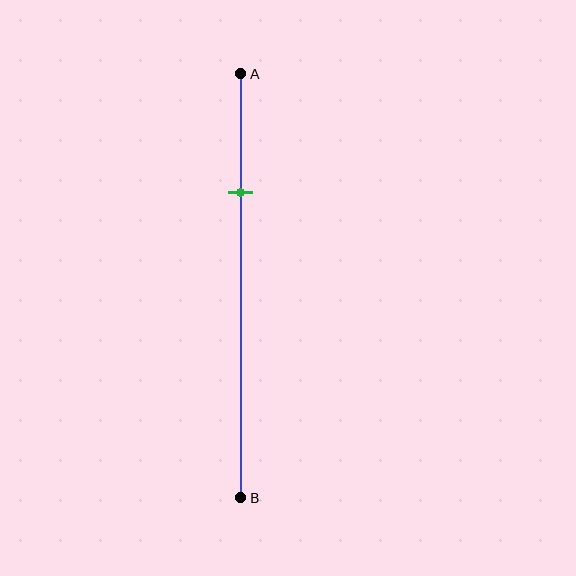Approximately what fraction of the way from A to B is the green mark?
The green mark is approximately 30% of the way from A to B.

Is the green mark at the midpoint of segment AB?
No, the mark is at about 30% from A, not at the 50% midpoint.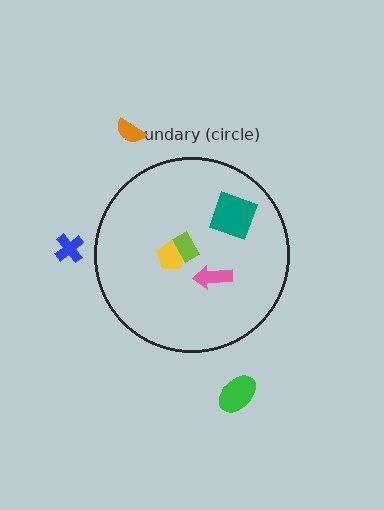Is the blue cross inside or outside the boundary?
Outside.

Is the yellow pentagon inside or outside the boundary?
Inside.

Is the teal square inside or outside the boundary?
Inside.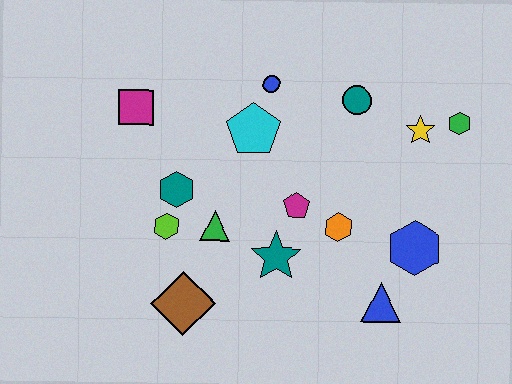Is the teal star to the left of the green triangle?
No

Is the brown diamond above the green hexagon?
No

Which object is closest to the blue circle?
The cyan pentagon is closest to the blue circle.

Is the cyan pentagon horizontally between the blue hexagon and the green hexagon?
No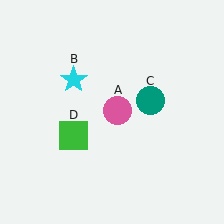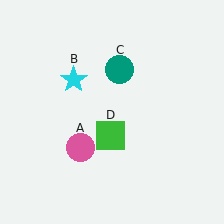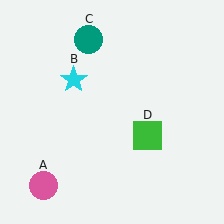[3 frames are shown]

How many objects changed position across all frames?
3 objects changed position: pink circle (object A), teal circle (object C), green square (object D).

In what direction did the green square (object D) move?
The green square (object D) moved right.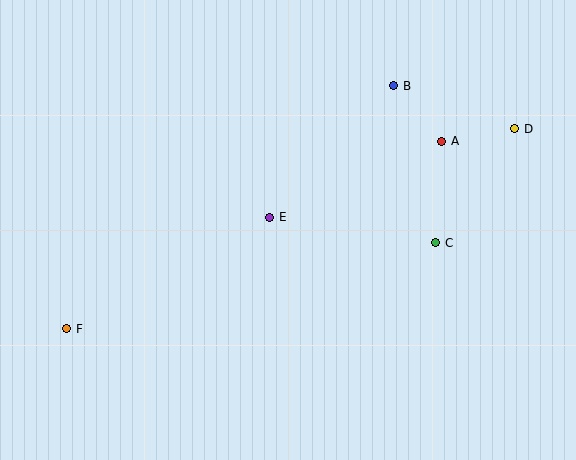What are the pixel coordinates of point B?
Point B is at (394, 86).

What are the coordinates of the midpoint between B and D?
The midpoint between B and D is at (454, 107).